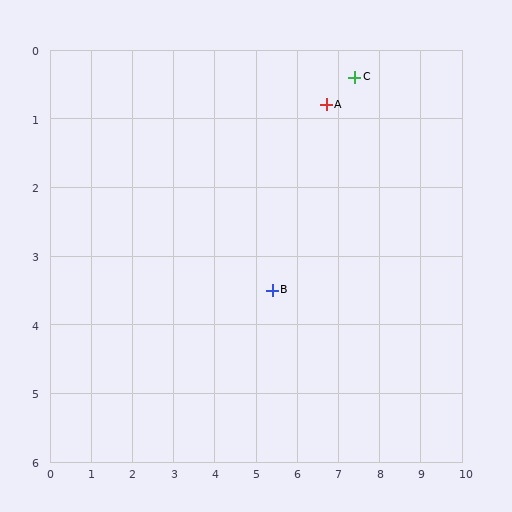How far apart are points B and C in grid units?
Points B and C are about 3.7 grid units apart.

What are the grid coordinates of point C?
Point C is at approximately (7.4, 0.4).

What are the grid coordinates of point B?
Point B is at approximately (5.4, 3.5).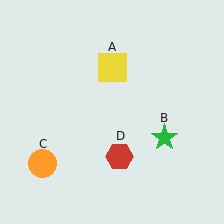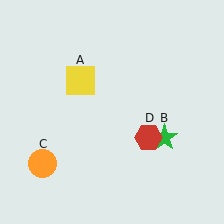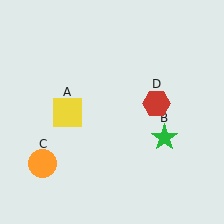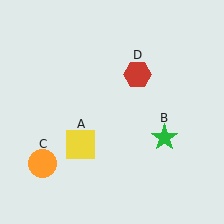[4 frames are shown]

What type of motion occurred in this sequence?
The yellow square (object A), red hexagon (object D) rotated counterclockwise around the center of the scene.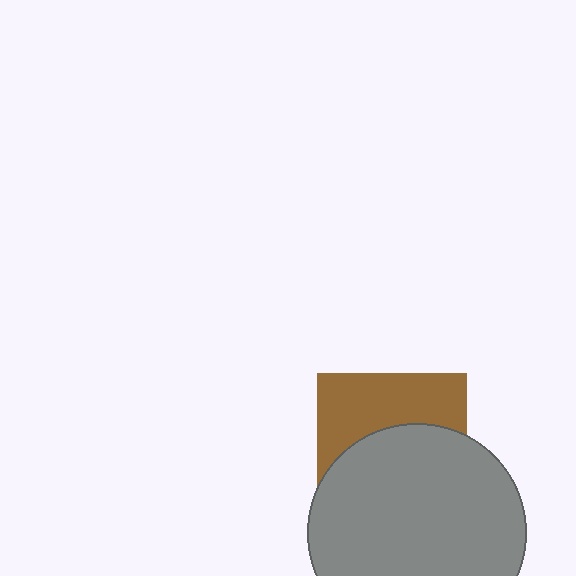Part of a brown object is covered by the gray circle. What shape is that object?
It is a square.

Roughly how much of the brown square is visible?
A small part of it is visible (roughly 42%).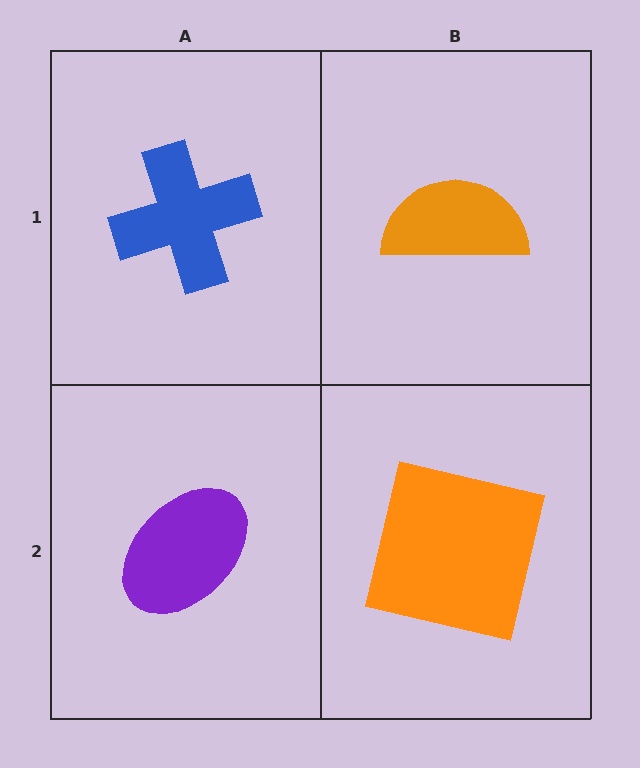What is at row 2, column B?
An orange square.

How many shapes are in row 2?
2 shapes.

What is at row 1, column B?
An orange semicircle.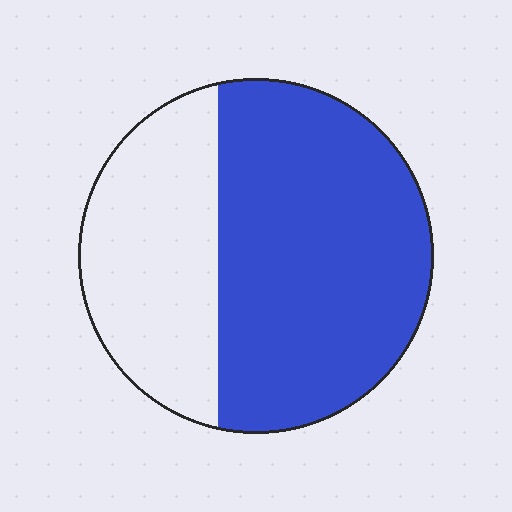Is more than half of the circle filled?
Yes.